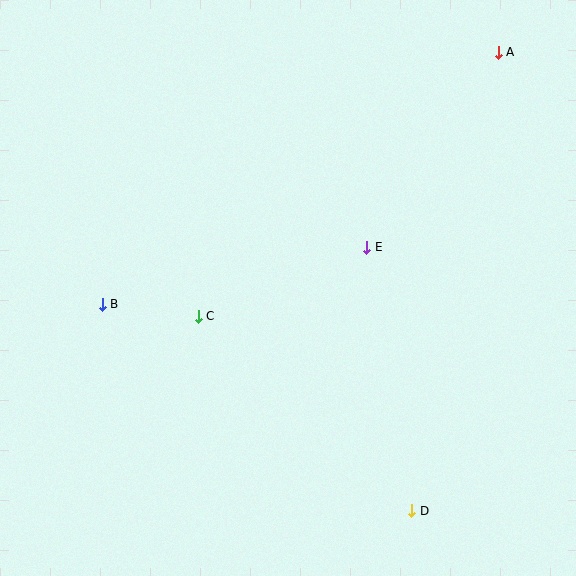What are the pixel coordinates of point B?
Point B is at (102, 304).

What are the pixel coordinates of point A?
Point A is at (498, 52).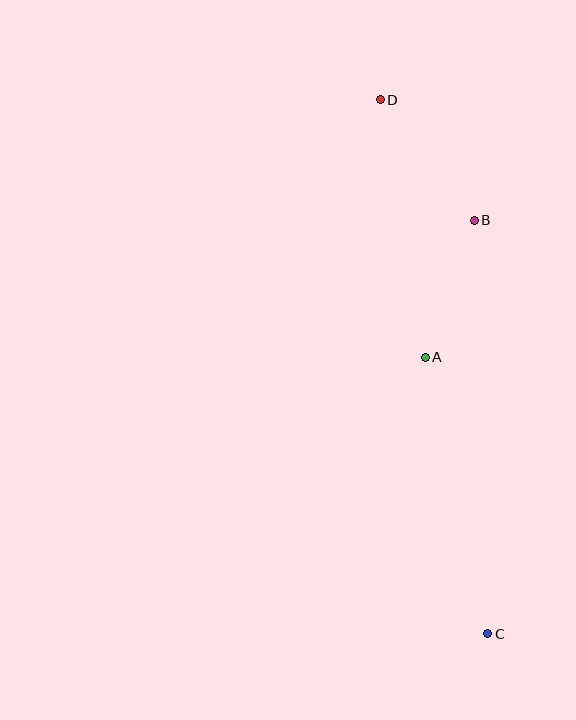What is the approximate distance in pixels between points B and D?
The distance between B and D is approximately 153 pixels.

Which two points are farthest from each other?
Points C and D are farthest from each other.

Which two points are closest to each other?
Points A and B are closest to each other.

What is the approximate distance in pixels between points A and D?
The distance between A and D is approximately 261 pixels.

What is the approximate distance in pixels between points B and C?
The distance between B and C is approximately 414 pixels.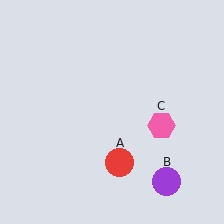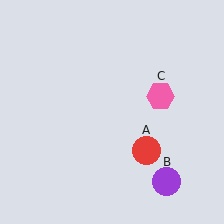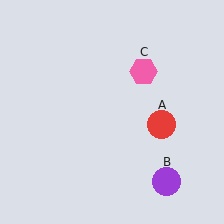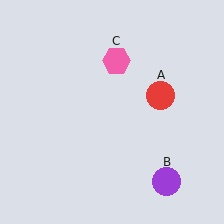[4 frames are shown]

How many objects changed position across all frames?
2 objects changed position: red circle (object A), pink hexagon (object C).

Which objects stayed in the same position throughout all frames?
Purple circle (object B) remained stationary.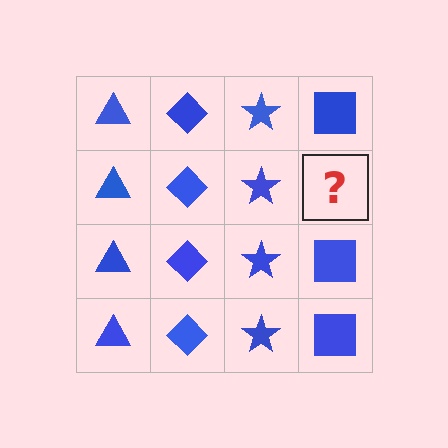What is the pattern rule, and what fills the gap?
The rule is that each column has a consistent shape. The gap should be filled with a blue square.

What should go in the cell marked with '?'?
The missing cell should contain a blue square.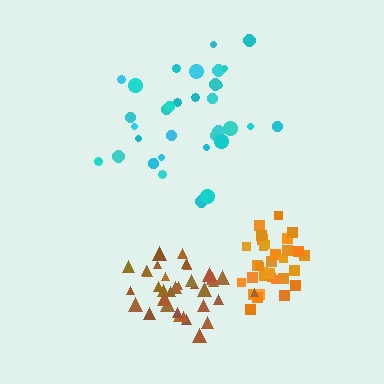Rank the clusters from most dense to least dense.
brown, orange, cyan.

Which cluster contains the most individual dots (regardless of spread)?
Brown (35).